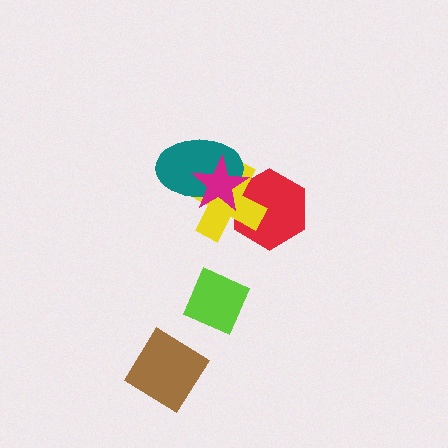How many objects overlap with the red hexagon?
2 objects overlap with the red hexagon.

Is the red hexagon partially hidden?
Yes, it is partially covered by another shape.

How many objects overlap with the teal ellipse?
2 objects overlap with the teal ellipse.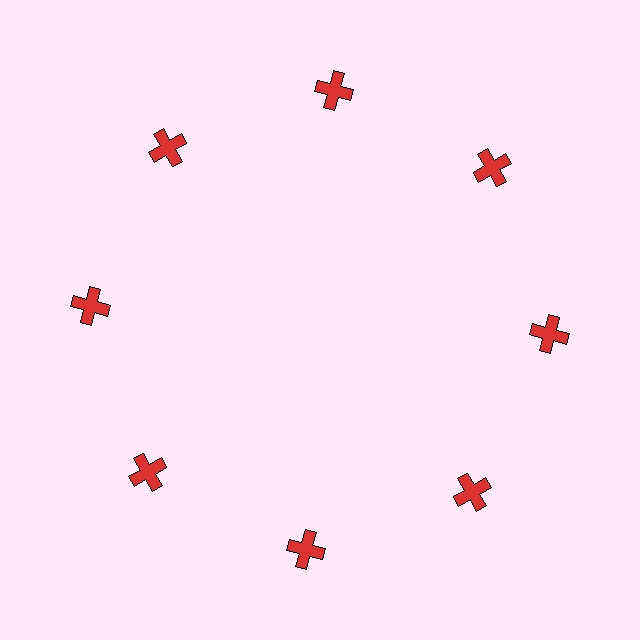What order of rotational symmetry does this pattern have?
This pattern has 8-fold rotational symmetry.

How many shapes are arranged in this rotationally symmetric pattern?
There are 8 shapes, arranged in 8 groups of 1.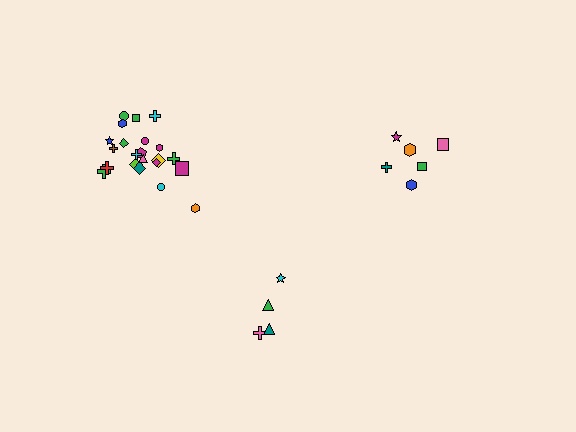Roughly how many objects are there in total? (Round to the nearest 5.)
Roughly 30 objects in total.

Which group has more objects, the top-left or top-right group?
The top-left group.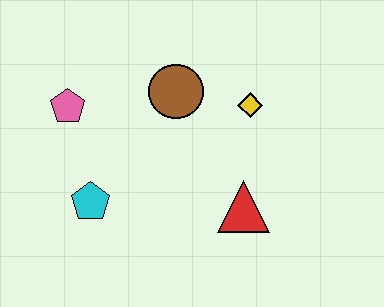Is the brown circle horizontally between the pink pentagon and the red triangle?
Yes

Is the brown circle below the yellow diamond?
No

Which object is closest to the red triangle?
The yellow diamond is closest to the red triangle.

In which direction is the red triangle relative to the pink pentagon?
The red triangle is to the right of the pink pentagon.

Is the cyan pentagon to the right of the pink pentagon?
Yes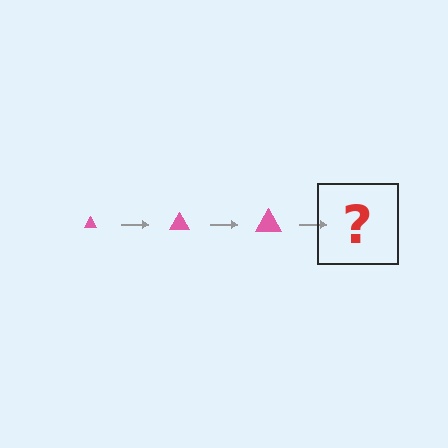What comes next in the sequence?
The next element should be a pink triangle, larger than the previous one.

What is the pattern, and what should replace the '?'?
The pattern is that the triangle gets progressively larger each step. The '?' should be a pink triangle, larger than the previous one.